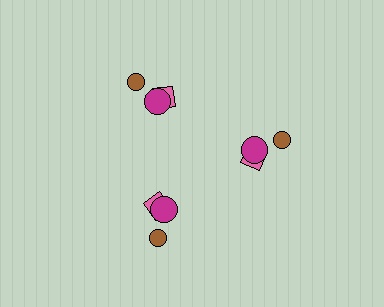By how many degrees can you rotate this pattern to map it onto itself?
The pattern maps onto itself every 120 degrees of rotation.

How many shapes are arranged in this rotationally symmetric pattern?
There are 9 shapes, arranged in 3 groups of 3.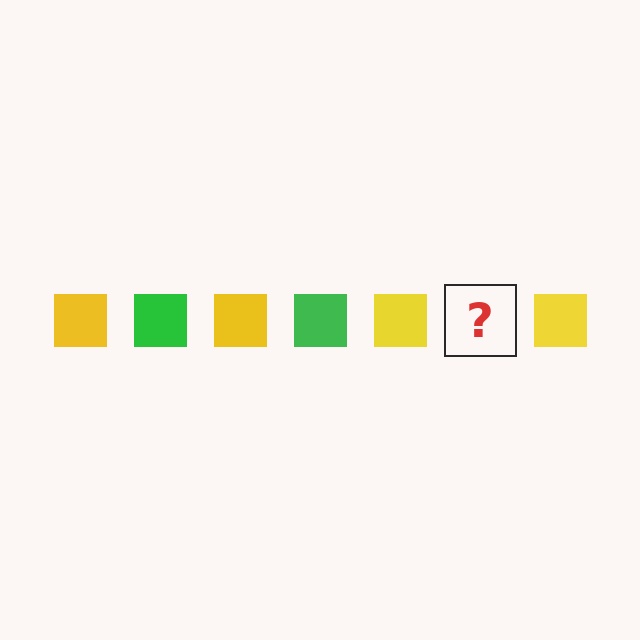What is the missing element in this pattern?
The missing element is a green square.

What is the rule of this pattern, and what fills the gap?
The rule is that the pattern cycles through yellow, green squares. The gap should be filled with a green square.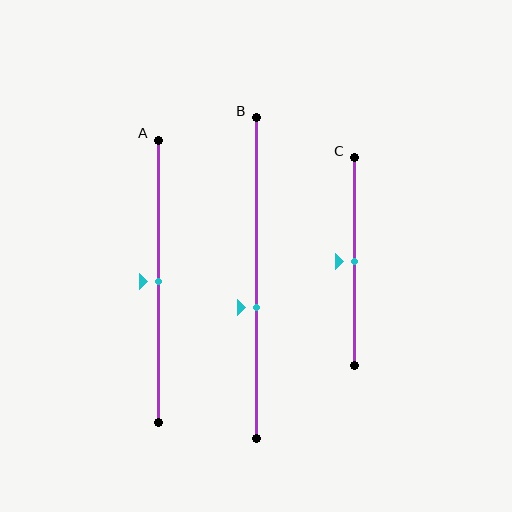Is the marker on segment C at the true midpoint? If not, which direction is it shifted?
Yes, the marker on segment C is at the true midpoint.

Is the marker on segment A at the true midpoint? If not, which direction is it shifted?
Yes, the marker on segment A is at the true midpoint.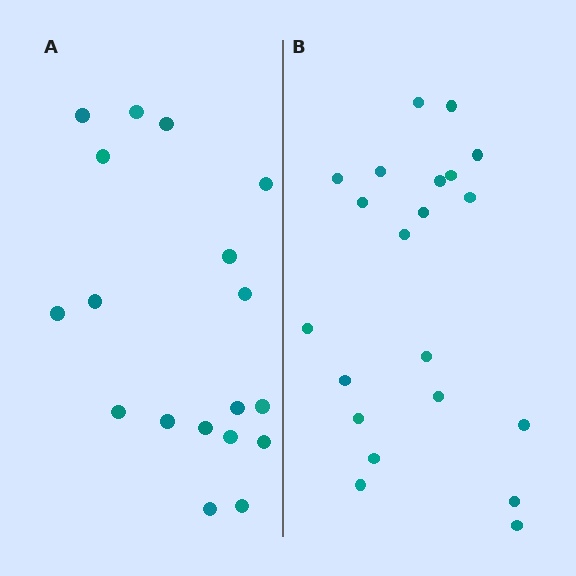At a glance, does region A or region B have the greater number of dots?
Region B (the right region) has more dots.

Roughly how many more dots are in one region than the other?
Region B has just a few more — roughly 2 or 3 more dots than region A.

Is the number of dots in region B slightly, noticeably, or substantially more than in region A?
Region B has only slightly more — the two regions are fairly close. The ratio is roughly 1.2 to 1.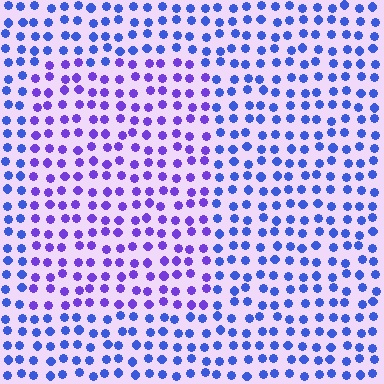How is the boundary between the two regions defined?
The boundary is defined purely by a slight shift in hue (about 34 degrees). Spacing, size, and orientation are identical on both sides.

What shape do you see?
I see a rectangle.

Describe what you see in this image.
The image is filled with small blue elements in a uniform arrangement. A rectangle-shaped region is visible where the elements are tinted to a slightly different hue, forming a subtle color boundary.